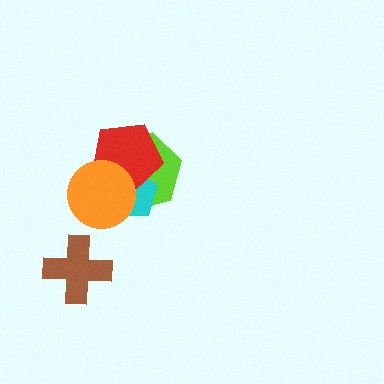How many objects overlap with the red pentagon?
3 objects overlap with the red pentagon.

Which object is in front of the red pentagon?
The orange circle is in front of the red pentagon.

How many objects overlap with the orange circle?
3 objects overlap with the orange circle.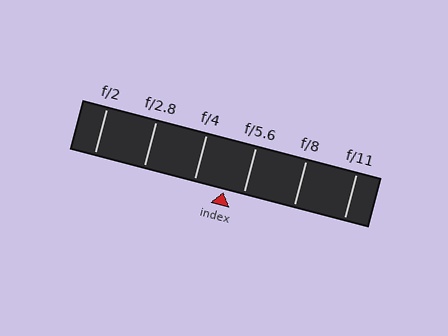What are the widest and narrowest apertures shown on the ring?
The widest aperture shown is f/2 and the narrowest is f/11.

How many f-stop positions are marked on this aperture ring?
There are 6 f-stop positions marked.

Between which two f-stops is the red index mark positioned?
The index mark is between f/4 and f/5.6.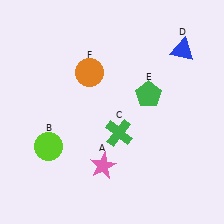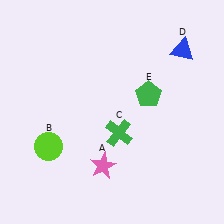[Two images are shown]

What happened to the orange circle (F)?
The orange circle (F) was removed in Image 2. It was in the top-left area of Image 1.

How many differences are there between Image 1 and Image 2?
There is 1 difference between the two images.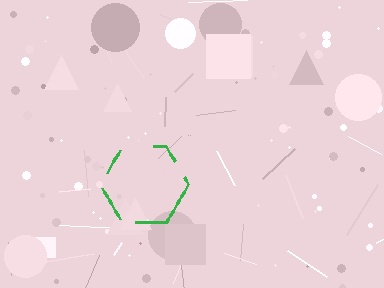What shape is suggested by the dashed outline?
The dashed outline suggests a hexagon.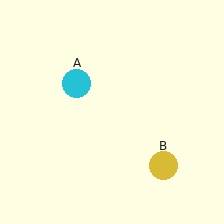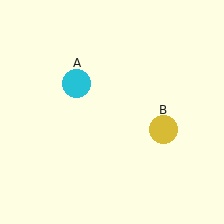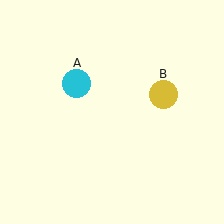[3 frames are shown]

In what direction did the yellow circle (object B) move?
The yellow circle (object B) moved up.